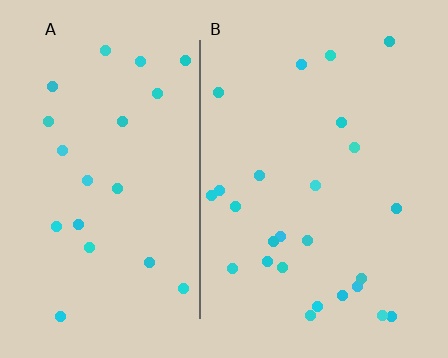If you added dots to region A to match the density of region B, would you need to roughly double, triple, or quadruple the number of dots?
Approximately double.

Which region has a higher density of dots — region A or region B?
B (the right).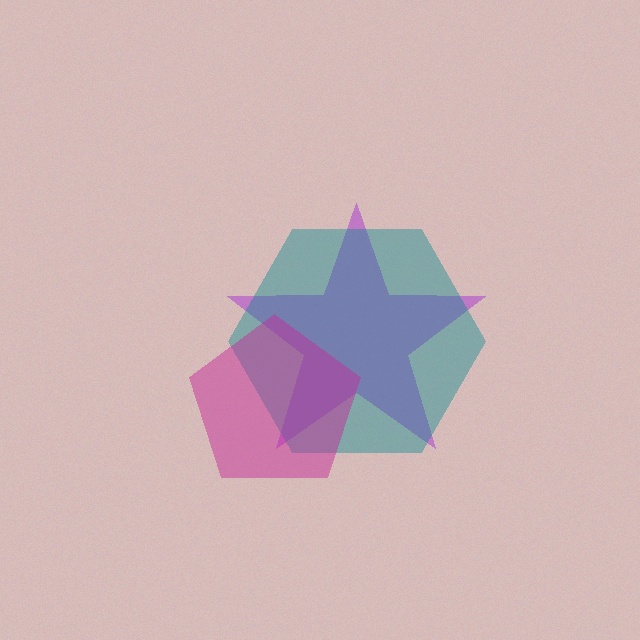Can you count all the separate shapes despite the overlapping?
Yes, there are 3 separate shapes.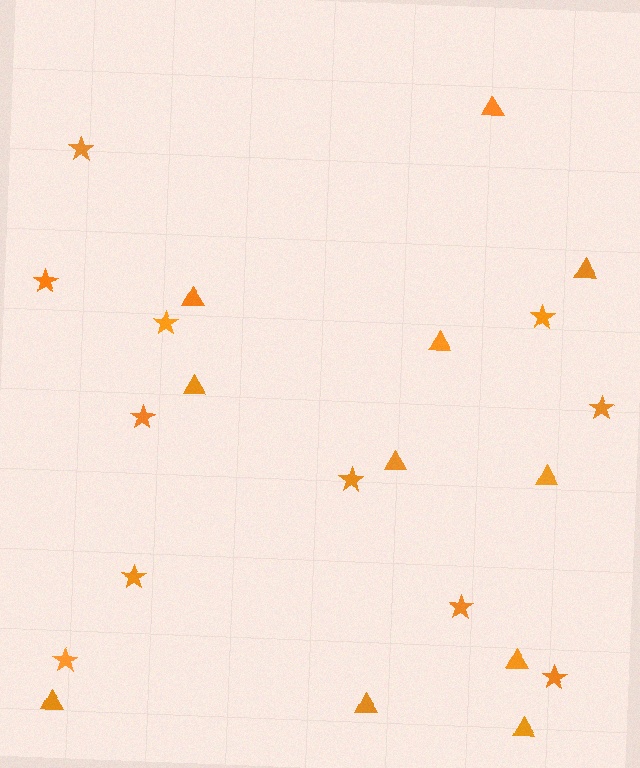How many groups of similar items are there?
There are 2 groups: one group of stars (11) and one group of triangles (11).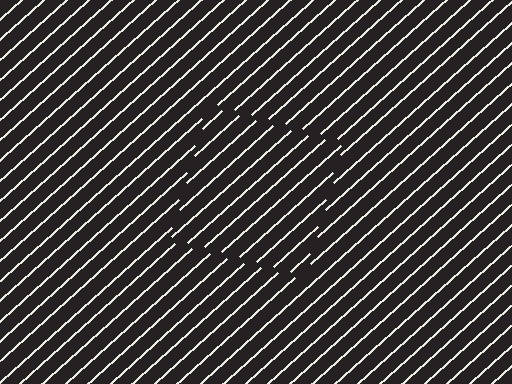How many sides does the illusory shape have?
4 sides — the line-ends trace a square.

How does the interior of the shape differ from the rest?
The interior of the shape contains the same grating, shifted by half a period — the contour is defined by the phase discontinuity where line-ends from the inner and outer gratings abut.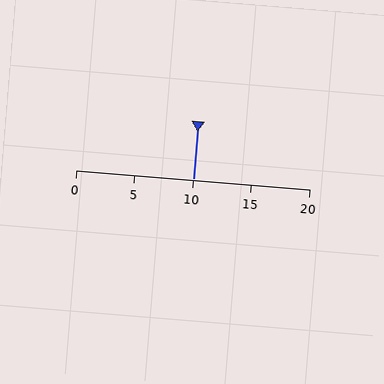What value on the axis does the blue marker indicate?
The marker indicates approximately 10.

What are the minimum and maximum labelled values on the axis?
The axis runs from 0 to 20.